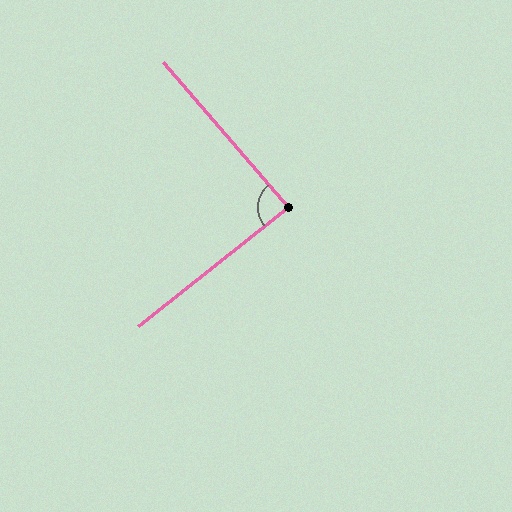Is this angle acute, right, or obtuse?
It is approximately a right angle.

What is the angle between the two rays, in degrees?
Approximately 88 degrees.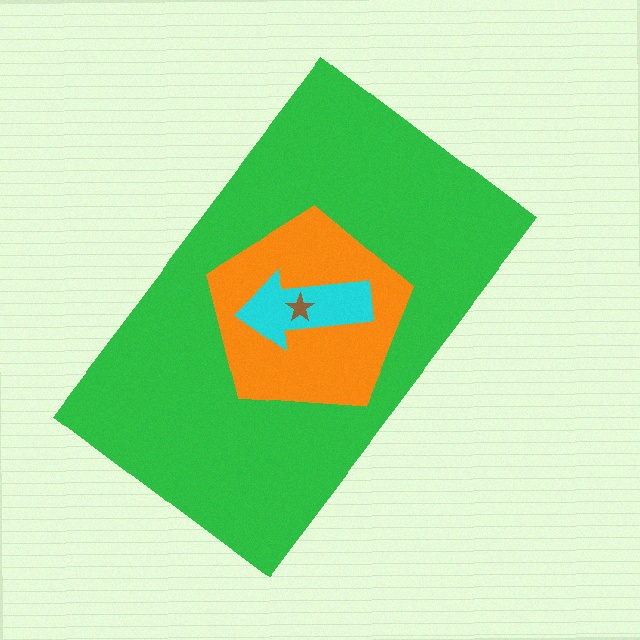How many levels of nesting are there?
4.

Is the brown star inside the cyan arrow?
Yes.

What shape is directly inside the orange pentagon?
The cyan arrow.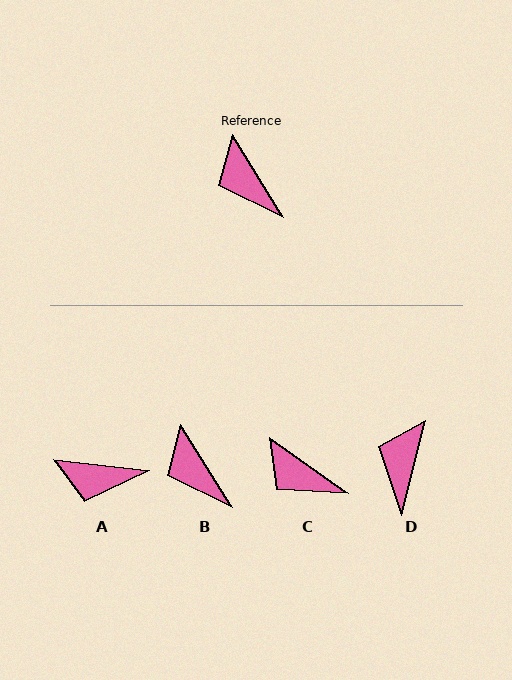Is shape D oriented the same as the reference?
No, it is off by about 46 degrees.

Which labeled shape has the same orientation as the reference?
B.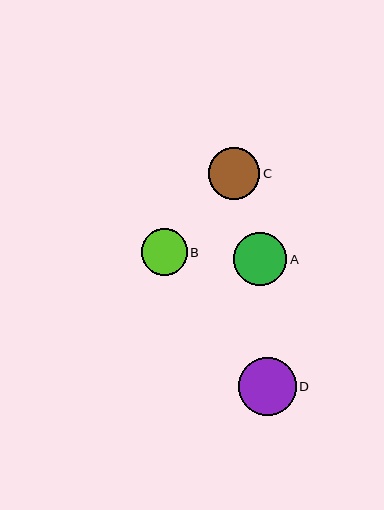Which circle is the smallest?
Circle B is the smallest with a size of approximately 46 pixels.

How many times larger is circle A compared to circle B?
Circle A is approximately 1.2 times the size of circle B.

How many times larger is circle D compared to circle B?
Circle D is approximately 1.3 times the size of circle B.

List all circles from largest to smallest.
From largest to smallest: D, A, C, B.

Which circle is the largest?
Circle D is the largest with a size of approximately 58 pixels.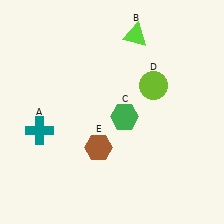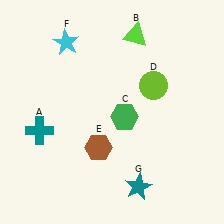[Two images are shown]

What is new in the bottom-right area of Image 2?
A teal star (G) was added in the bottom-right area of Image 2.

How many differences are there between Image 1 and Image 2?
There are 2 differences between the two images.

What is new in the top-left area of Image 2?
A cyan star (F) was added in the top-left area of Image 2.